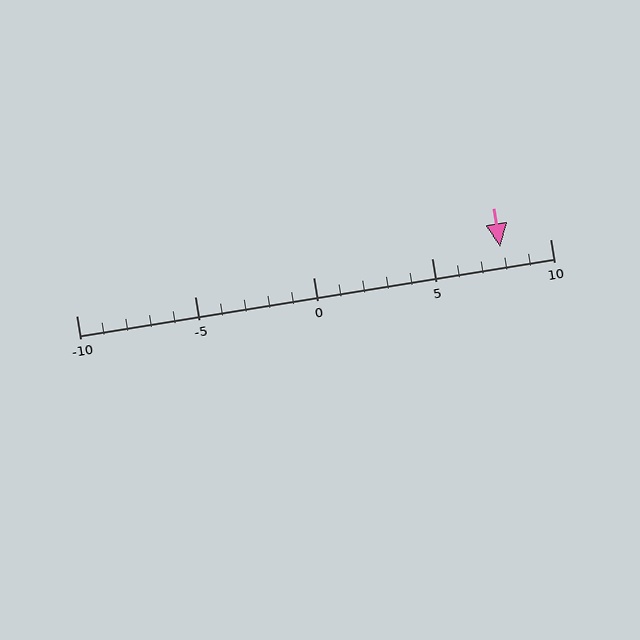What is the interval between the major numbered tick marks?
The major tick marks are spaced 5 units apart.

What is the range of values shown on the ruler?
The ruler shows values from -10 to 10.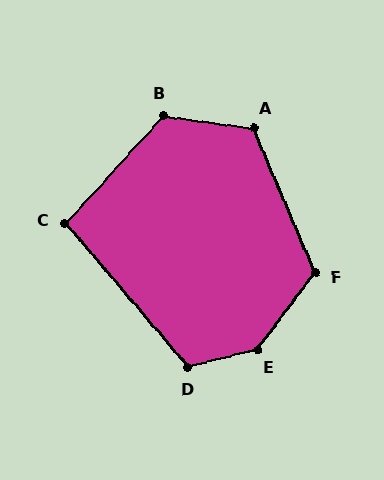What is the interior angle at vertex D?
Approximately 116 degrees (obtuse).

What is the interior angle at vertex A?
Approximately 121 degrees (obtuse).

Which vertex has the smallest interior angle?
C, at approximately 97 degrees.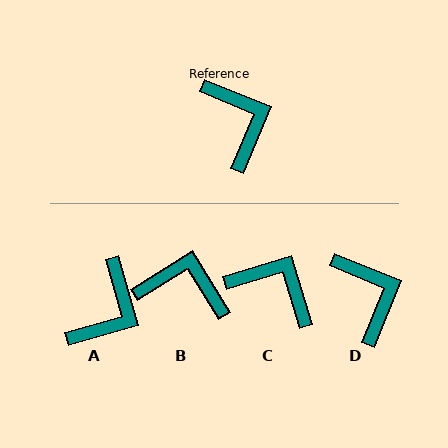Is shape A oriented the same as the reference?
No, it is off by about 52 degrees.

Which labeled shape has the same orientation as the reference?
D.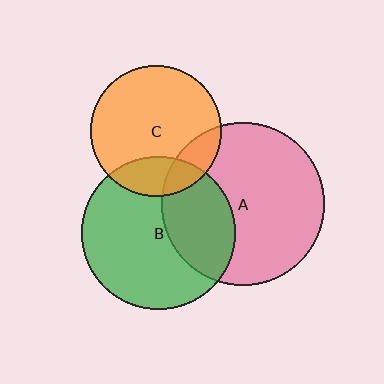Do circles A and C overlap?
Yes.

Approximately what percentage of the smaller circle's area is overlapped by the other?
Approximately 15%.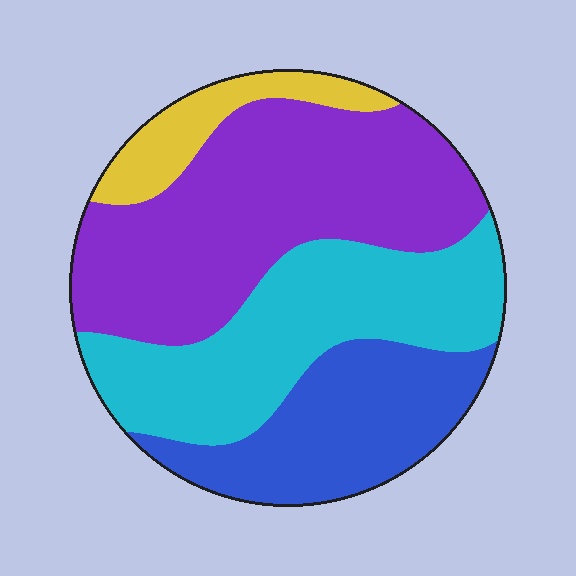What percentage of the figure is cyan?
Cyan covers around 30% of the figure.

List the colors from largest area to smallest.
From largest to smallest: purple, cyan, blue, yellow.